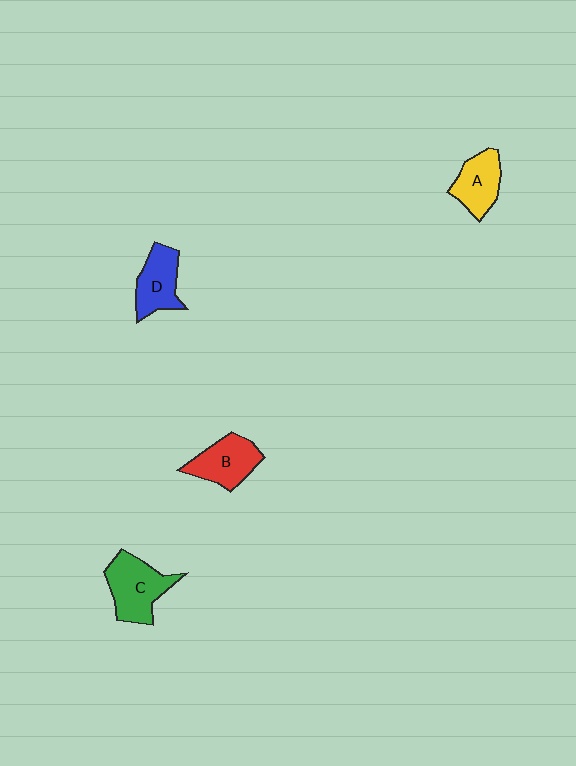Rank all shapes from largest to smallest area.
From largest to smallest: C (green), B (red), D (blue), A (yellow).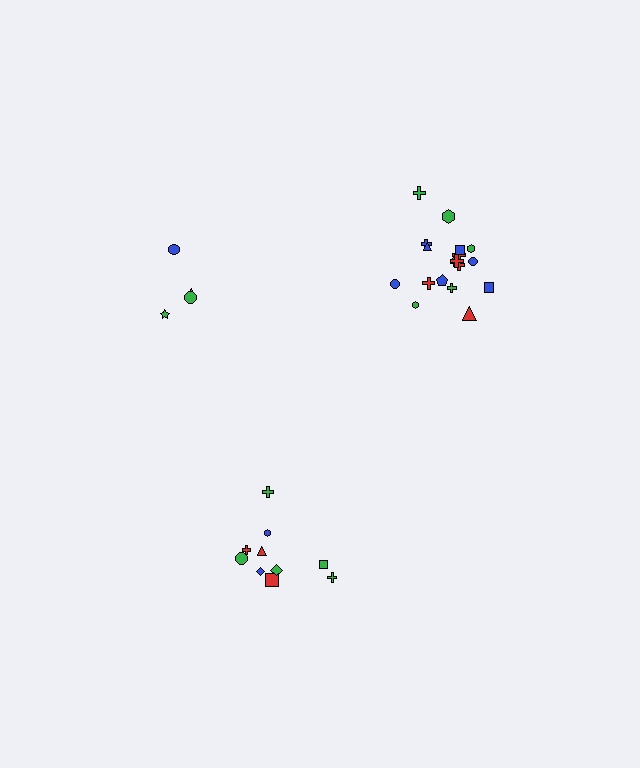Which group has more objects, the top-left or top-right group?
The top-right group.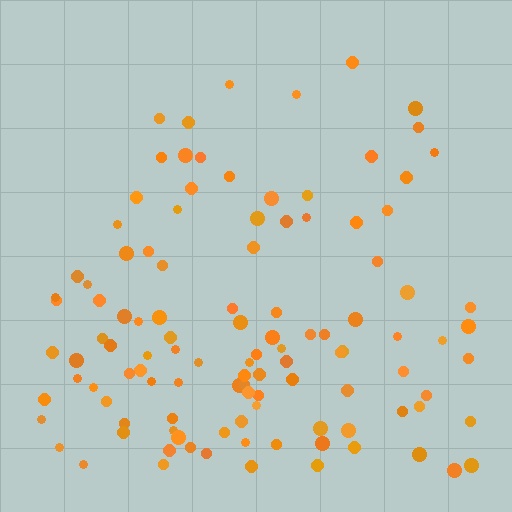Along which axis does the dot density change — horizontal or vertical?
Vertical.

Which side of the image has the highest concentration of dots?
The bottom.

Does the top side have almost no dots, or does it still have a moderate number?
Still a moderate number, just noticeably fewer than the bottom.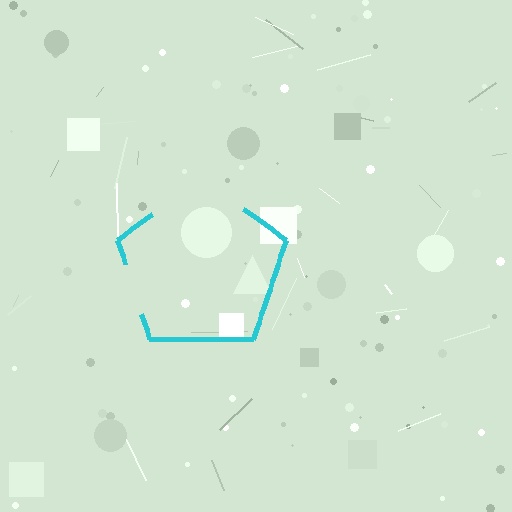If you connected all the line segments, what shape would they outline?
They would outline a pentagon.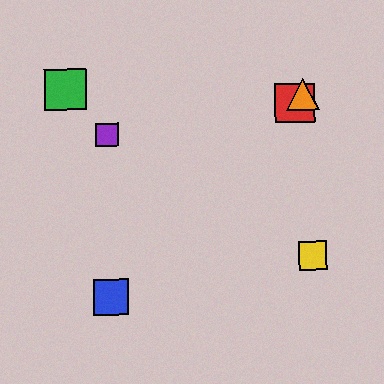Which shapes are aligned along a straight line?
The red square, the blue square, the orange triangle are aligned along a straight line.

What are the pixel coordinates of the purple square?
The purple square is at (107, 135).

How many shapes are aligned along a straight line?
3 shapes (the red square, the blue square, the orange triangle) are aligned along a straight line.